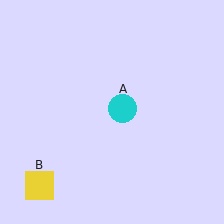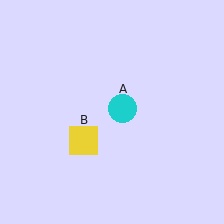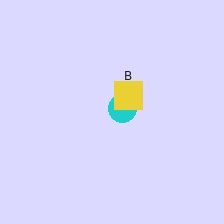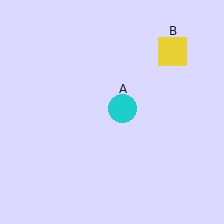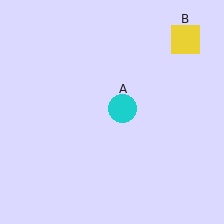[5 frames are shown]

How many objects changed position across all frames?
1 object changed position: yellow square (object B).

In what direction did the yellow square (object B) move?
The yellow square (object B) moved up and to the right.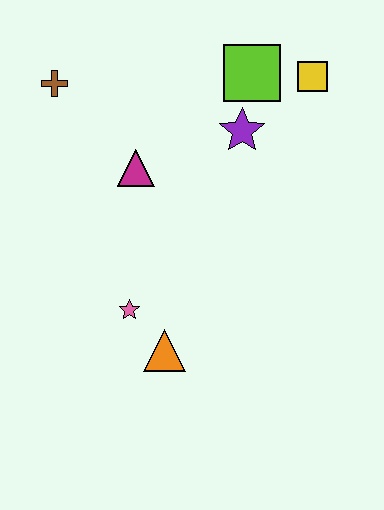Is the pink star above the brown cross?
No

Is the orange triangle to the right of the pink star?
Yes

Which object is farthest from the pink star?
The yellow square is farthest from the pink star.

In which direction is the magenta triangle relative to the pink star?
The magenta triangle is above the pink star.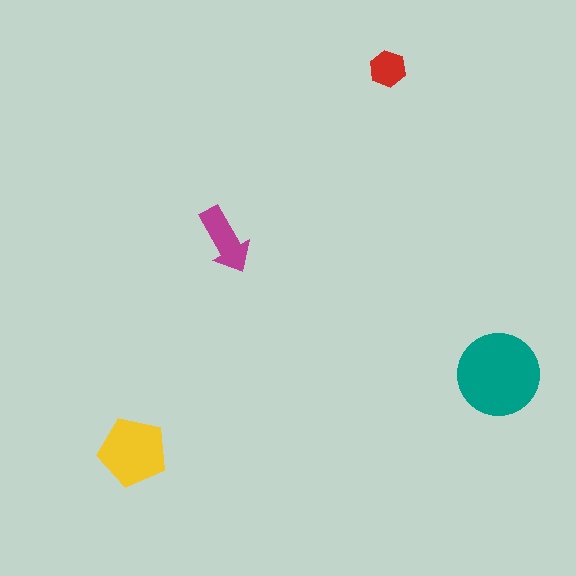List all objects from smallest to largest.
The red hexagon, the magenta arrow, the yellow pentagon, the teal circle.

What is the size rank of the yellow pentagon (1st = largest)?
2nd.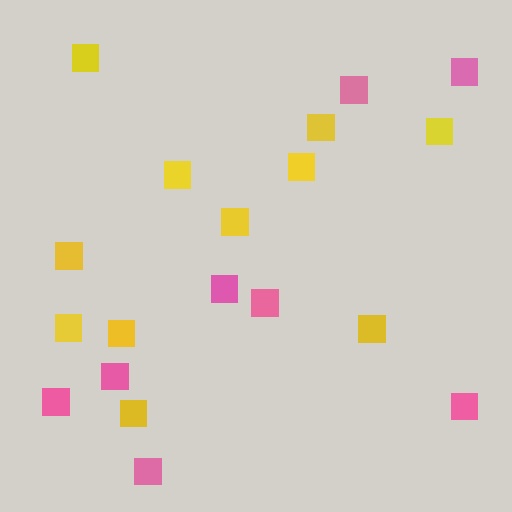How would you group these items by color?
There are 2 groups: one group of pink squares (8) and one group of yellow squares (11).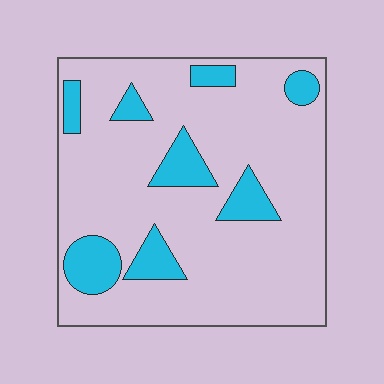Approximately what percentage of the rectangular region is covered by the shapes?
Approximately 20%.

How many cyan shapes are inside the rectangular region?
8.